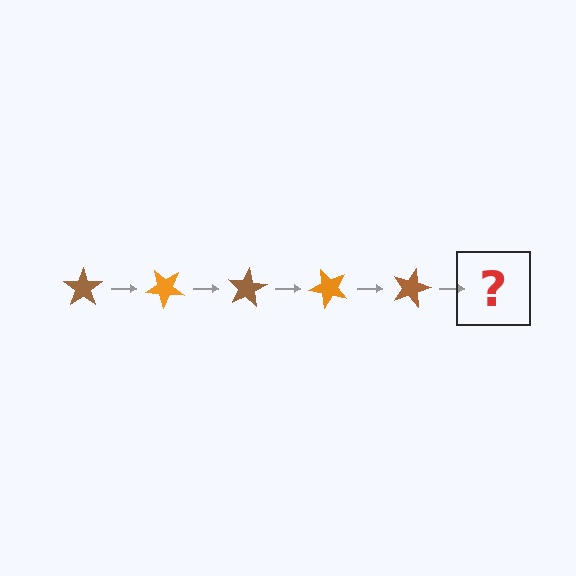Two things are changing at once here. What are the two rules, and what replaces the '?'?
The two rules are that it rotates 40 degrees each step and the color cycles through brown and orange. The '?' should be an orange star, rotated 200 degrees from the start.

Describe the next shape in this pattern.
It should be an orange star, rotated 200 degrees from the start.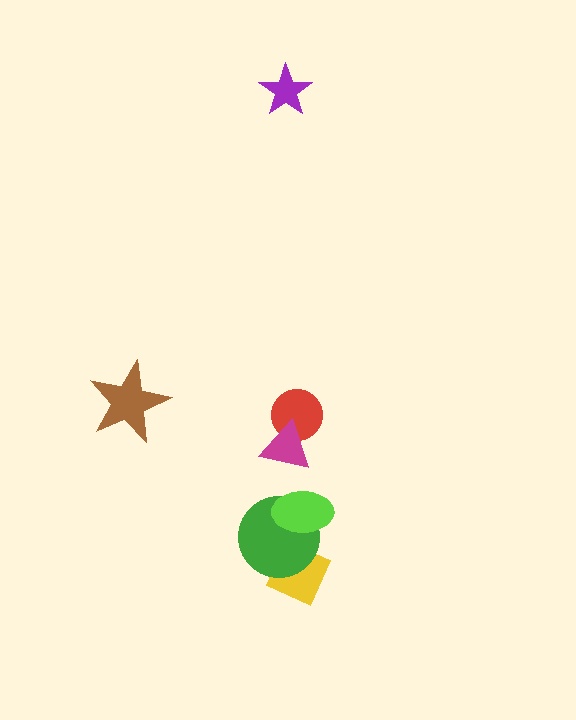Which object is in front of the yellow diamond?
The green circle is in front of the yellow diamond.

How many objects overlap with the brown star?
0 objects overlap with the brown star.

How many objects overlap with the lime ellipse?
1 object overlaps with the lime ellipse.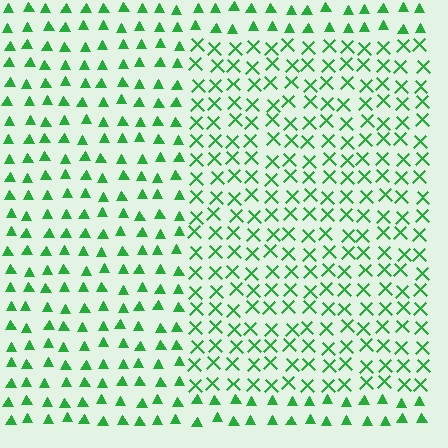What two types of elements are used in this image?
The image uses X marks inside the rectangle region and triangles outside it.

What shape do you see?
I see a rectangle.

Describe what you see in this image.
The image is filled with small green elements arranged in a uniform grid. A rectangle-shaped region contains X marks, while the surrounding area contains triangles. The boundary is defined purely by the change in element shape.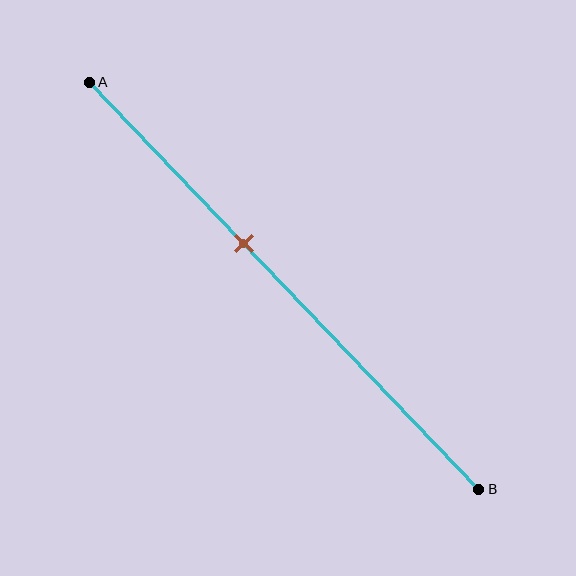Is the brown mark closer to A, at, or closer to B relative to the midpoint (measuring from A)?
The brown mark is closer to point A than the midpoint of segment AB.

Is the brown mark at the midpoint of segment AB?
No, the mark is at about 40% from A, not at the 50% midpoint.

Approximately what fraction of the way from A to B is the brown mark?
The brown mark is approximately 40% of the way from A to B.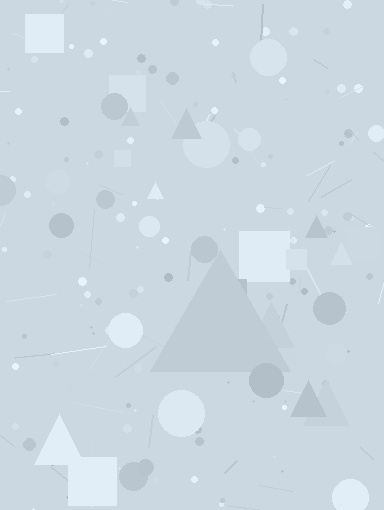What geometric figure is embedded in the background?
A triangle is embedded in the background.